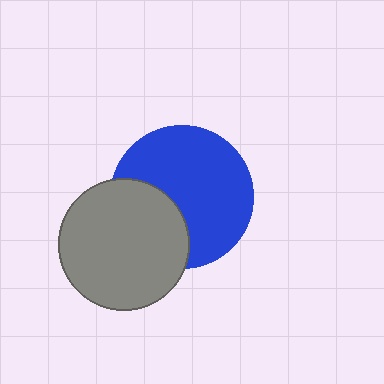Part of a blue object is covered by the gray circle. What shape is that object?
It is a circle.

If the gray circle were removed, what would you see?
You would see the complete blue circle.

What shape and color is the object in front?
The object in front is a gray circle.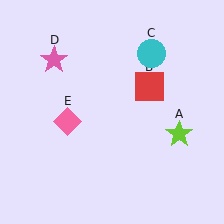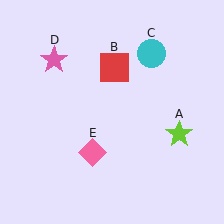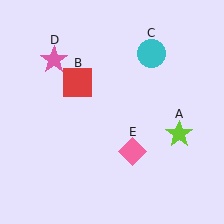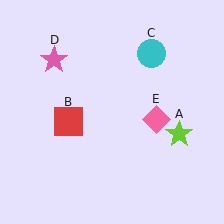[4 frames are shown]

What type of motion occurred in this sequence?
The red square (object B), pink diamond (object E) rotated counterclockwise around the center of the scene.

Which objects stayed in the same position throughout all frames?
Lime star (object A) and cyan circle (object C) and pink star (object D) remained stationary.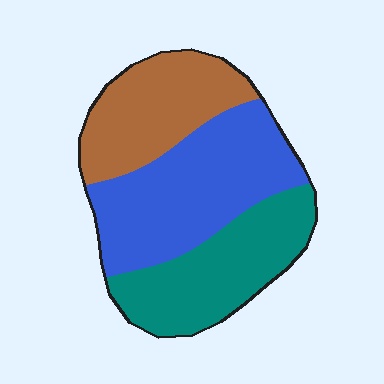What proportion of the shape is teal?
Teal takes up about one third (1/3) of the shape.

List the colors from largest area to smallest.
From largest to smallest: blue, teal, brown.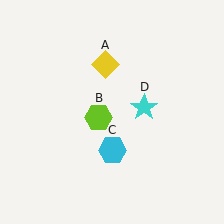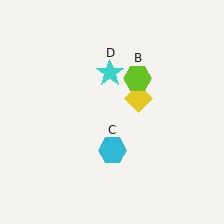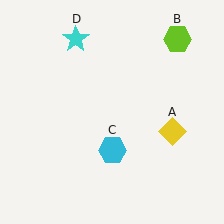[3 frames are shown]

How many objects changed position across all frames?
3 objects changed position: yellow diamond (object A), lime hexagon (object B), cyan star (object D).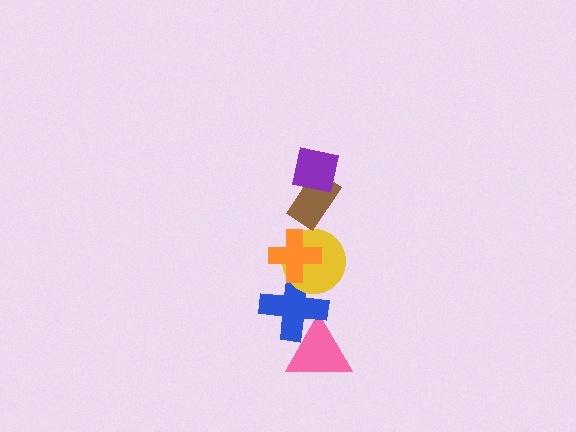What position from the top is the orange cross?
The orange cross is 3rd from the top.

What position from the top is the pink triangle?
The pink triangle is 6th from the top.